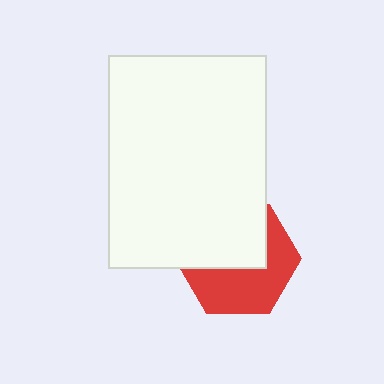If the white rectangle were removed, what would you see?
You would see the complete red hexagon.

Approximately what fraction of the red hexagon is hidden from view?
Roughly 50% of the red hexagon is hidden behind the white rectangle.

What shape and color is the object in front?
The object in front is a white rectangle.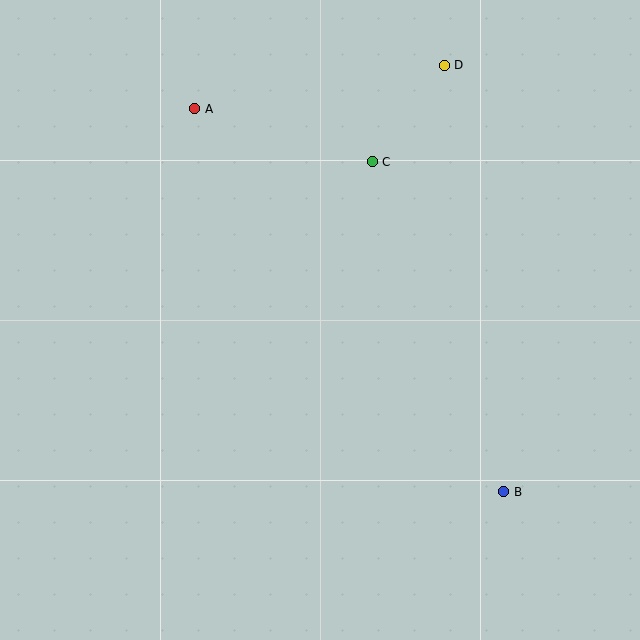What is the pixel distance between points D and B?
The distance between D and B is 431 pixels.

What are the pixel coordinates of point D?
Point D is at (444, 65).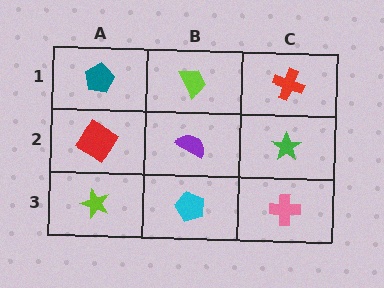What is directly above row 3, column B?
A purple semicircle.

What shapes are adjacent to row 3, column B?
A purple semicircle (row 2, column B), a lime star (row 3, column A), a pink cross (row 3, column C).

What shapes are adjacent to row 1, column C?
A green star (row 2, column C), a lime trapezoid (row 1, column B).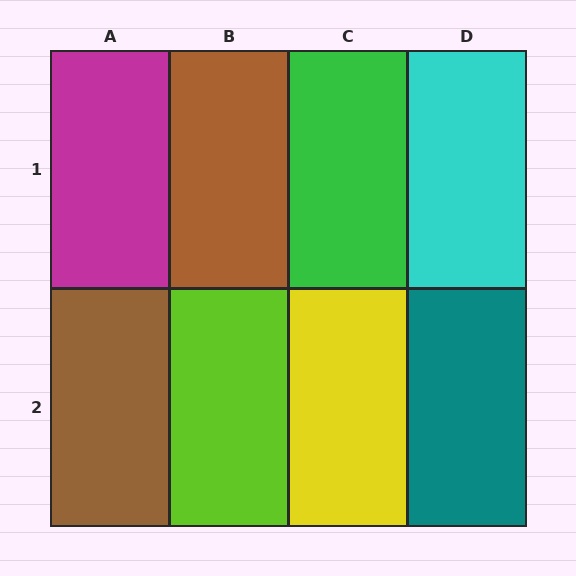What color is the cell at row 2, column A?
Brown.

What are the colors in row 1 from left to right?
Magenta, brown, green, cyan.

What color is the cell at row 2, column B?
Lime.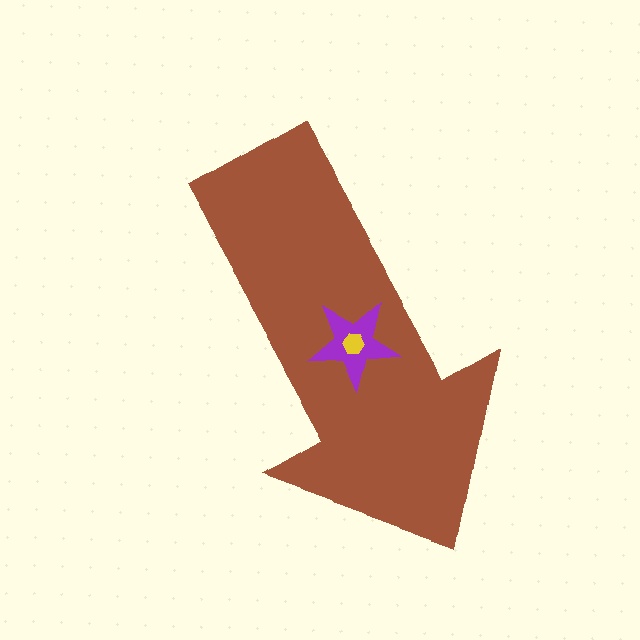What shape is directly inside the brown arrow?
The purple star.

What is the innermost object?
The yellow hexagon.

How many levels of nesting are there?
3.